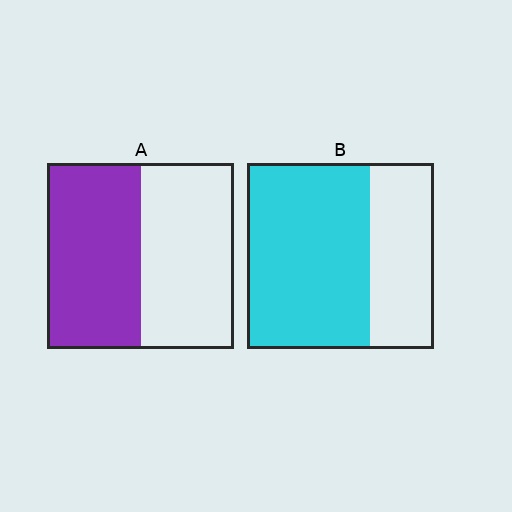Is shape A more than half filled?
Roughly half.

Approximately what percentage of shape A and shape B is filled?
A is approximately 50% and B is approximately 65%.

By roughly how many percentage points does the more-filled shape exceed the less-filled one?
By roughly 15 percentage points (B over A).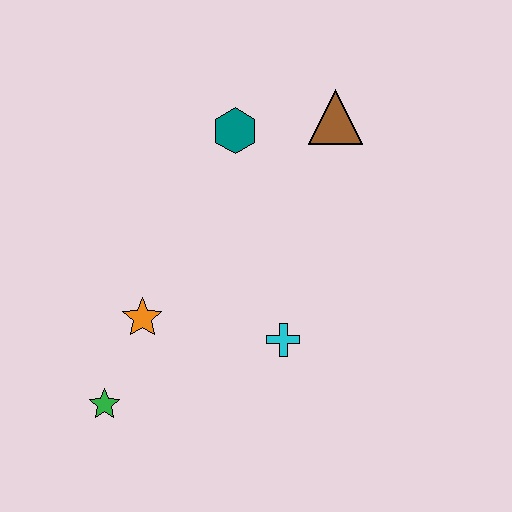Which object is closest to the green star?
The orange star is closest to the green star.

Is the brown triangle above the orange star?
Yes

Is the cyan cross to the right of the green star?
Yes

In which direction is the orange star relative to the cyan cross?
The orange star is to the left of the cyan cross.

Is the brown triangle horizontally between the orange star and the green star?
No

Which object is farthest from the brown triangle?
The green star is farthest from the brown triangle.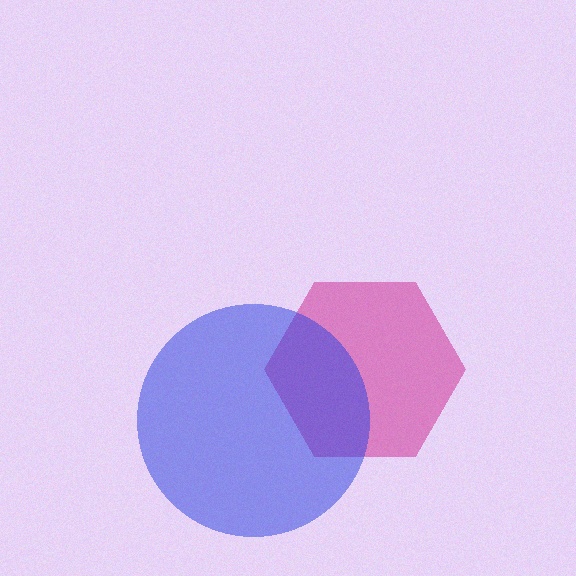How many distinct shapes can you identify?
There are 2 distinct shapes: a magenta hexagon, a blue circle.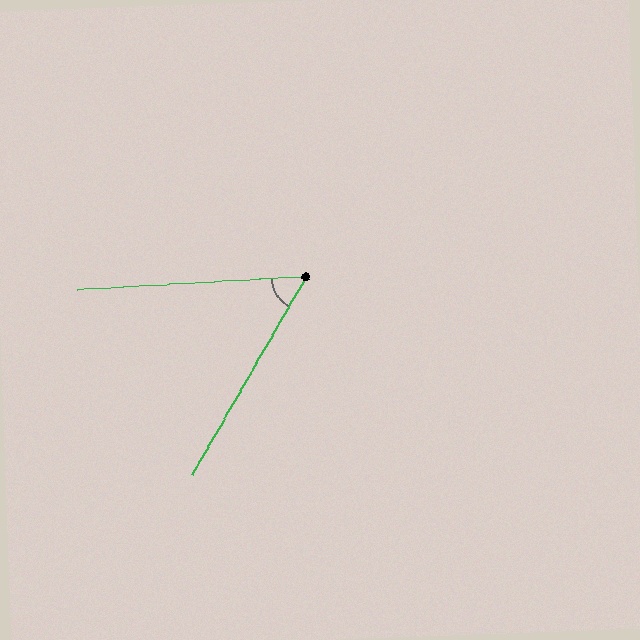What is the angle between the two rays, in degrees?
Approximately 57 degrees.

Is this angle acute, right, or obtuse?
It is acute.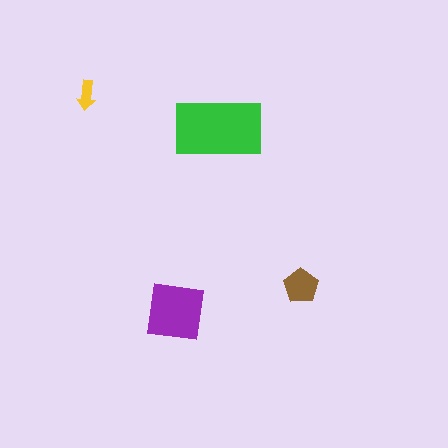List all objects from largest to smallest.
The green rectangle, the purple square, the brown pentagon, the yellow arrow.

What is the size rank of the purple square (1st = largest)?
2nd.